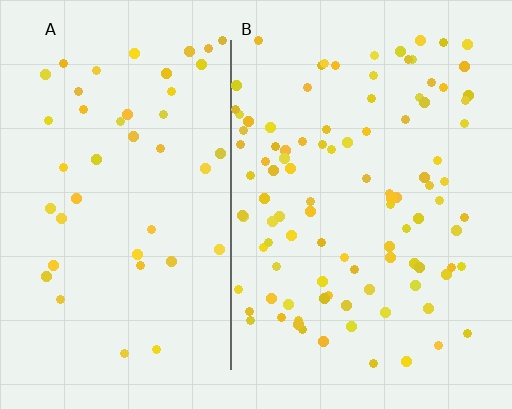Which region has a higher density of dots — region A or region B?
B (the right).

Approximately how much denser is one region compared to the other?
Approximately 2.3× — region B over region A.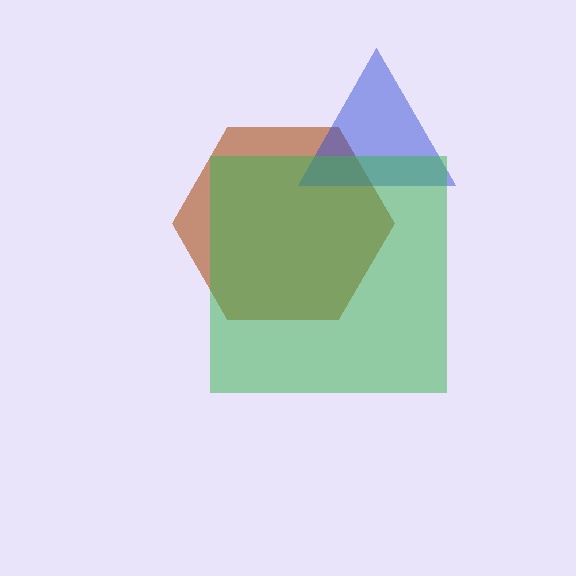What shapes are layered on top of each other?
The layered shapes are: a brown hexagon, a blue triangle, a green square.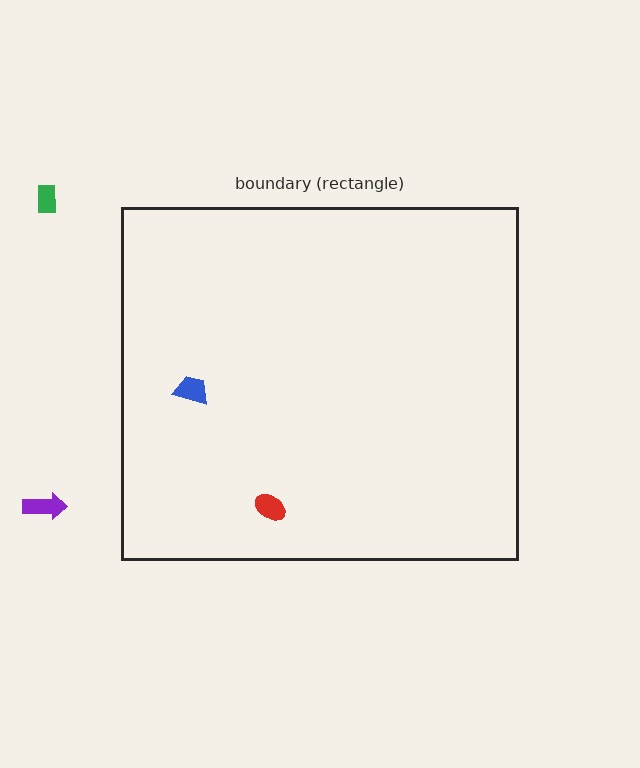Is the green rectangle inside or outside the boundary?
Outside.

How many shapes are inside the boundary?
2 inside, 2 outside.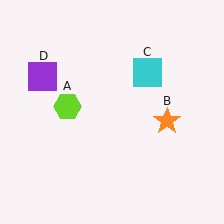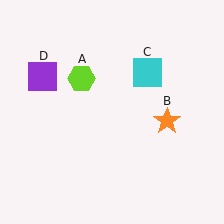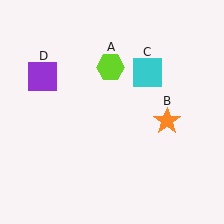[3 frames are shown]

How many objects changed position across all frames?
1 object changed position: lime hexagon (object A).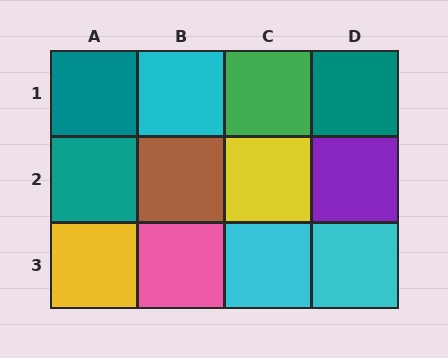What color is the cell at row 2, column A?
Teal.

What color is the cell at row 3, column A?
Yellow.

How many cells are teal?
3 cells are teal.